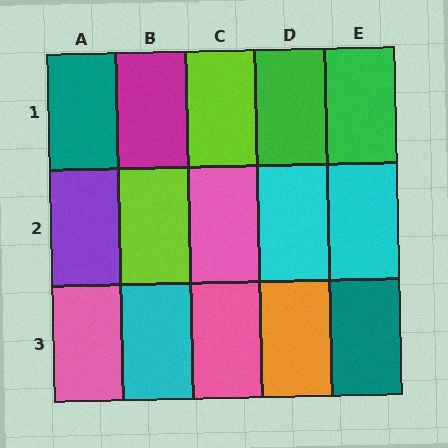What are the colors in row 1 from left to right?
Teal, magenta, lime, green, green.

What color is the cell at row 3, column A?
Pink.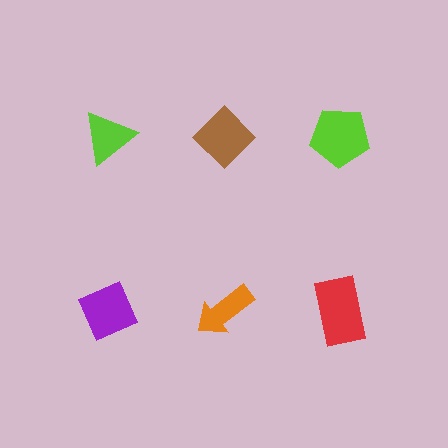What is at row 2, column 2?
An orange arrow.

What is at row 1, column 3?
A lime pentagon.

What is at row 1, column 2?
A brown diamond.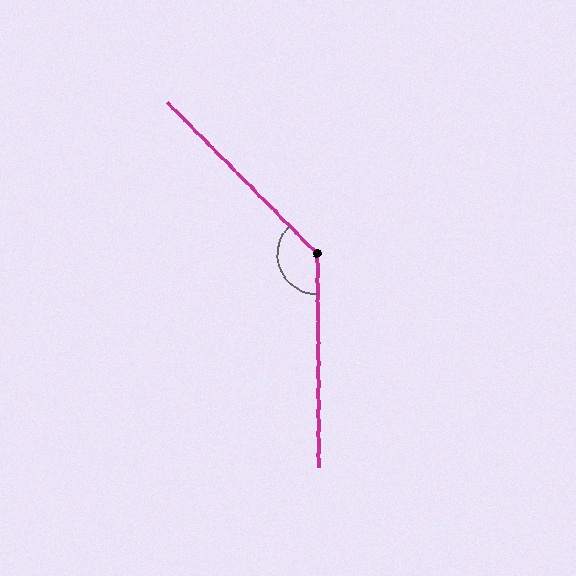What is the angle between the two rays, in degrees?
Approximately 135 degrees.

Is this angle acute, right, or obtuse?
It is obtuse.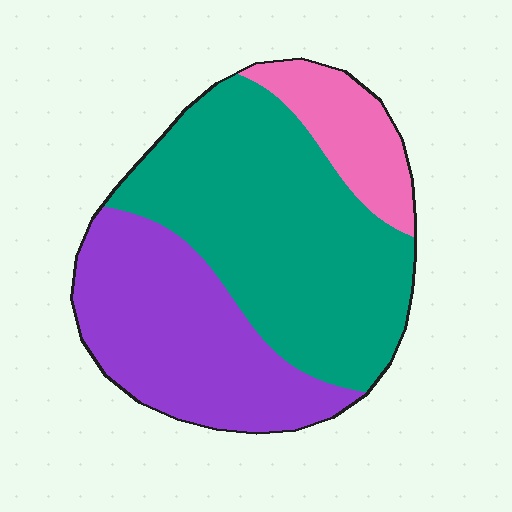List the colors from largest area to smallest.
From largest to smallest: teal, purple, pink.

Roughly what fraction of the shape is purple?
Purple takes up between a quarter and a half of the shape.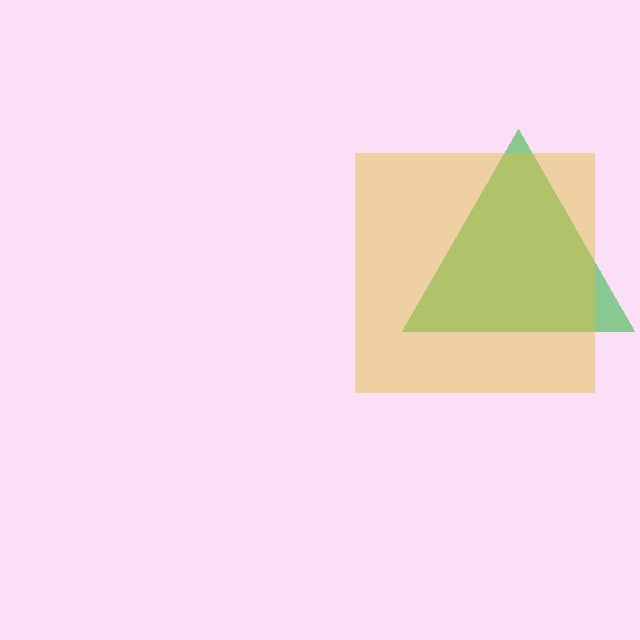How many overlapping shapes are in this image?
There are 2 overlapping shapes in the image.